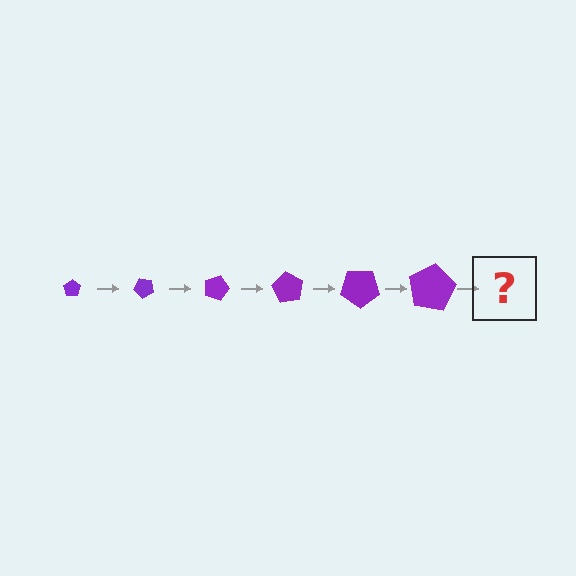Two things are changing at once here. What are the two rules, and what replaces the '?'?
The two rules are that the pentagon grows larger each step and it rotates 45 degrees each step. The '?' should be a pentagon, larger than the previous one and rotated 270 degrees from the start.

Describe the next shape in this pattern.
It should be a pentagon, larger than the previous one and rotated 270 degrees from the start.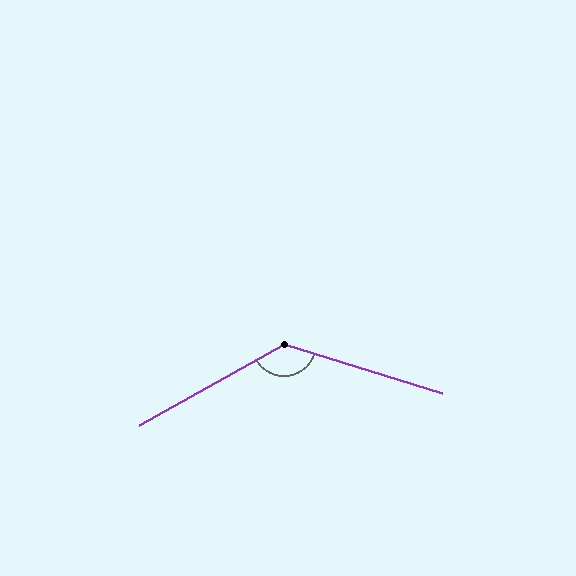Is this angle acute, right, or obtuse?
It is obtuse.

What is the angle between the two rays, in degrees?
Approximately 133 degrees.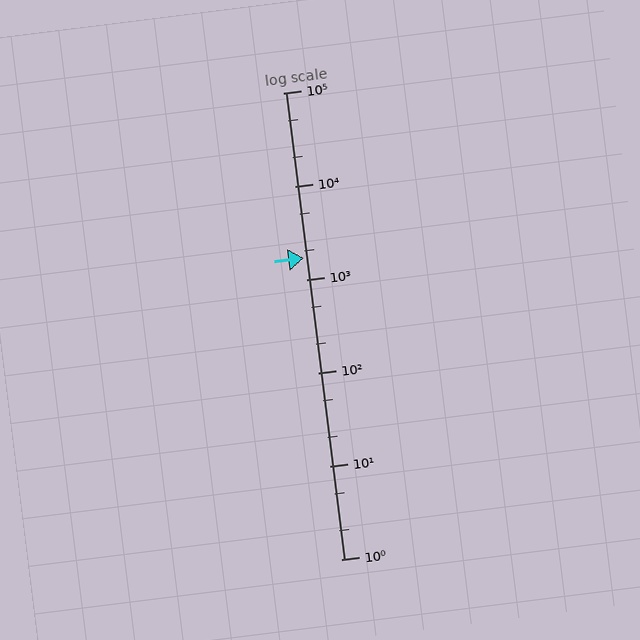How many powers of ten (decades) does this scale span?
The scale spans 5 decades, from 1 to 100000.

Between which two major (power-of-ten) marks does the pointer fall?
The pointer is between 1000 and 10000.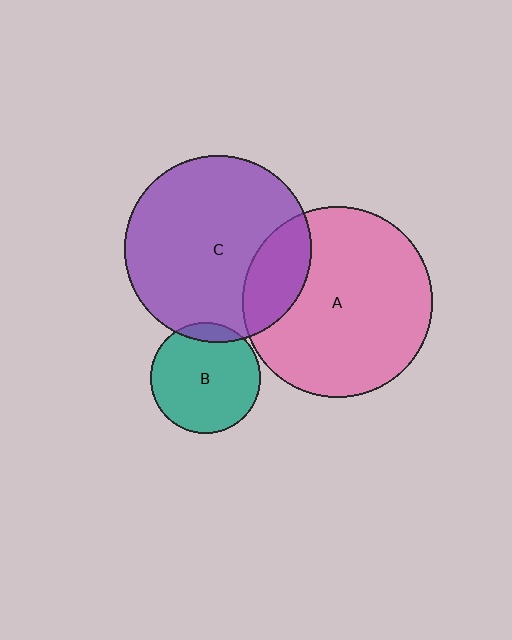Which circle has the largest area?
Circle A (pink).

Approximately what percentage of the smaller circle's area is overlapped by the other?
Approximately 20%.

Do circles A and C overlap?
Yes.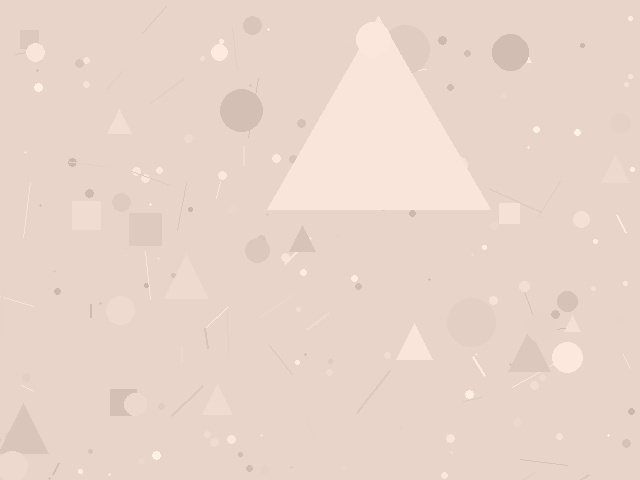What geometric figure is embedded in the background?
A triangle is embedded in the background.